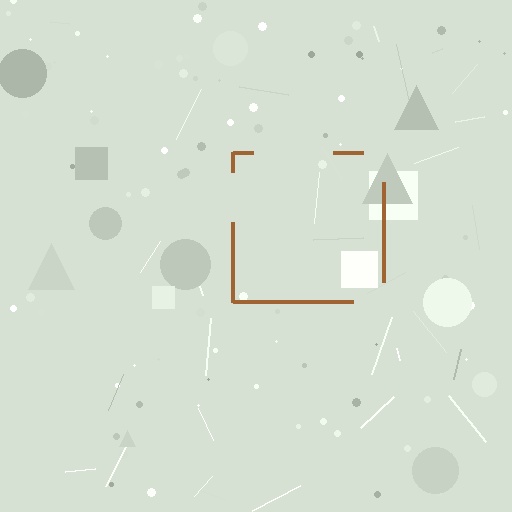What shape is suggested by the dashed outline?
The dashed outline suggests a square.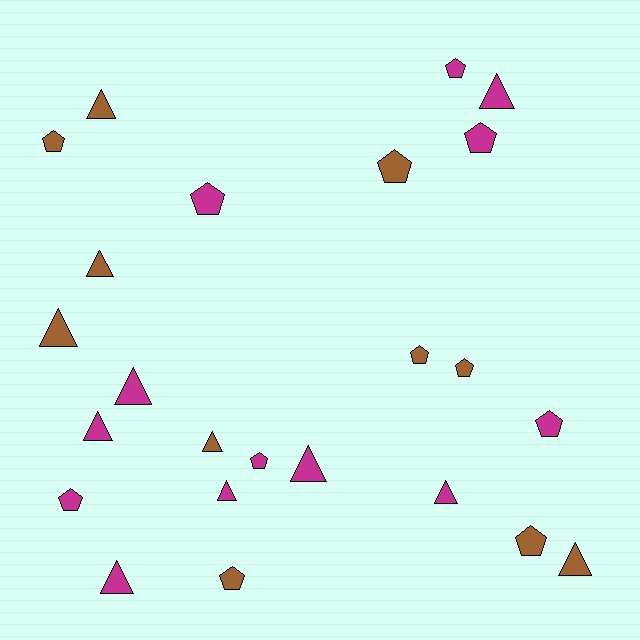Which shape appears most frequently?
Triangle, with 12 objects.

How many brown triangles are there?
There are 5 brown triangles.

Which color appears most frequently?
Magenta, with 13 objects.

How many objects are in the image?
There are 24 objects.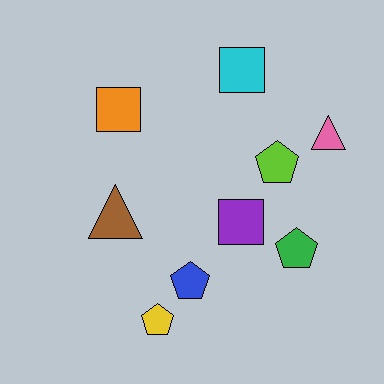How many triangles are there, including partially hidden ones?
There are 2 triangles.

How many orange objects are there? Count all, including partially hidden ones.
There is 1 orange object.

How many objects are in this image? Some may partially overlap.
There are 9 objects.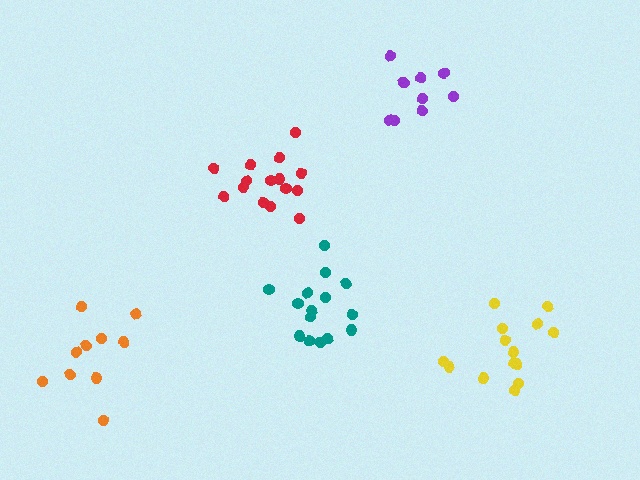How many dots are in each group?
Group 1: 15 dots, Group 2: 10 dots, Group 3: 14 dots, Group 4: 10 dots, Group 5: 15 dots (64 total).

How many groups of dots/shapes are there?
There are 5 groups.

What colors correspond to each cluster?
The clusters are colored: teal, orange, yellow, purple, red.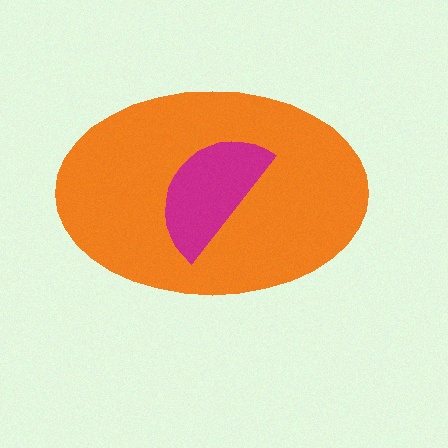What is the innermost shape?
The magenta semicircle.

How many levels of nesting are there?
2.